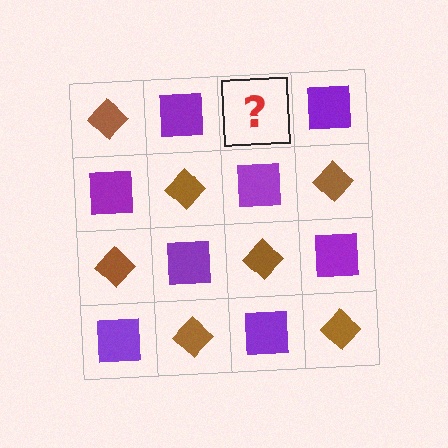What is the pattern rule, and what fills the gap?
The rule is that it alternates brown diamond and purple square in a checkerboard pattern. The gap should be filled with a brown diamond.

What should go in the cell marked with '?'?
The missing cell should contain a brown diamond.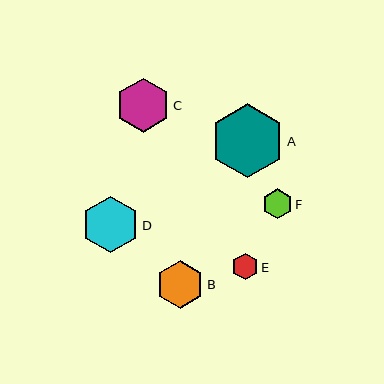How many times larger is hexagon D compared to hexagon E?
Hexagon D is approximately 2.2 times the size of hexagon E.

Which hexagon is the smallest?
Hexagon E is the smallest with a size of approximately 26 pixels.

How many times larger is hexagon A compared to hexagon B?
Hexagon A is approximately 1.6 times the size of hexagon B.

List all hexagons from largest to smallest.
From largest to smallest: A, D, C, B, F, E.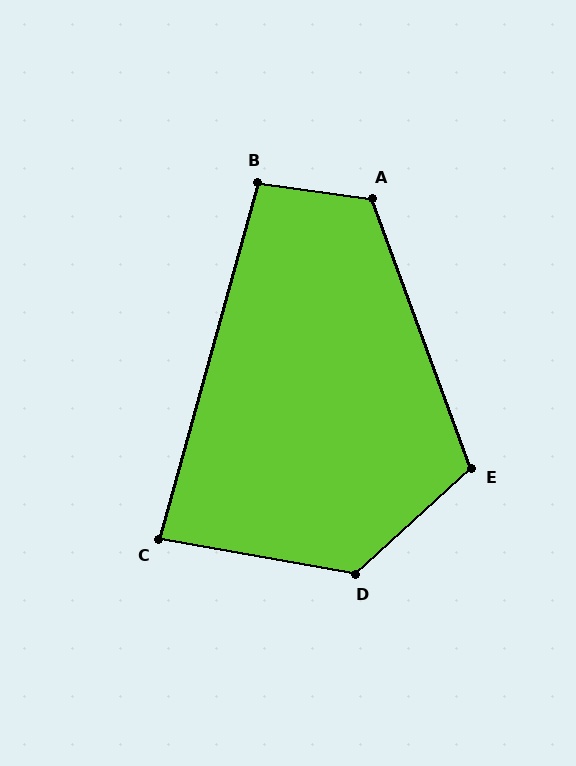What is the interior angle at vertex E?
Approximately 112 degrees (obtuse).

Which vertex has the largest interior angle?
D, at approximately 128 degrees.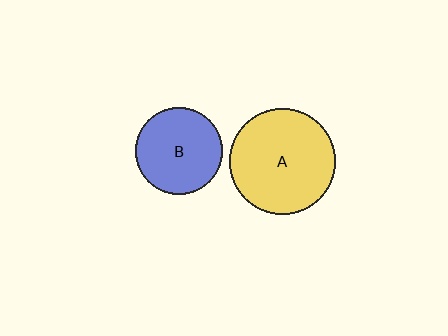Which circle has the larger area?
Circle A (yellow).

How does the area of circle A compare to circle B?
Approximately 1.5 times.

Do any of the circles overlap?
No, none of the circles overlap.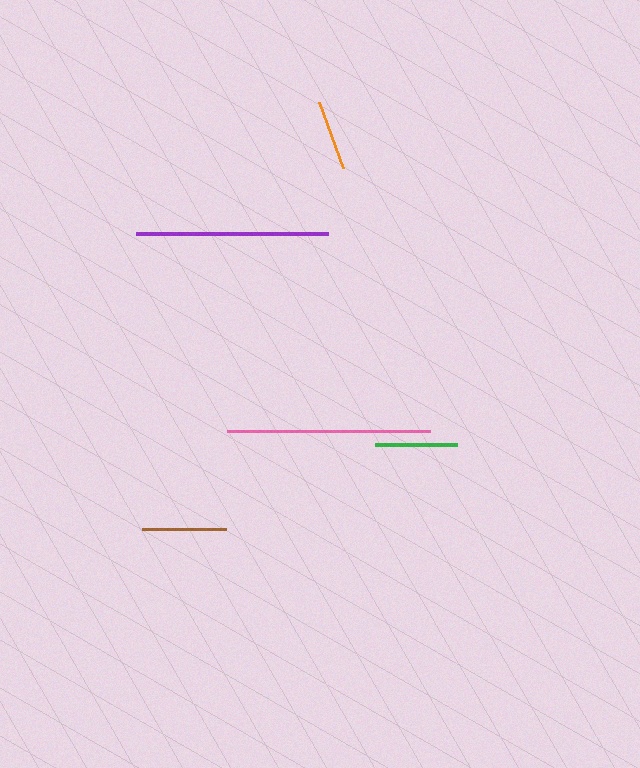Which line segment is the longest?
The pink line is the longest at approximately 202 pixels.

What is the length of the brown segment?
The brown segment is approximately 83 pixels long.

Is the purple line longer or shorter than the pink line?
The pink line is longer than the purple line.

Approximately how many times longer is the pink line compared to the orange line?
The pink line is approximately 2.9 times the length of the orange line.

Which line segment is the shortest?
The orange line is the shortest at approximately 70 pixels.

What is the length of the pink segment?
The pink segment is approximately 202 pixels long.